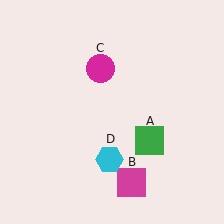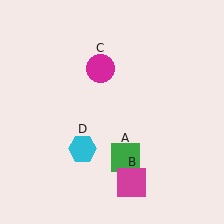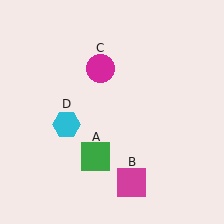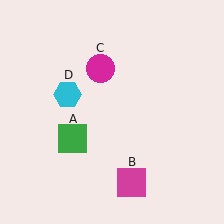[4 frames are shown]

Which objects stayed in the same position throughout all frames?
Magenta square (object B) and magenta circle (object C) remained stationary.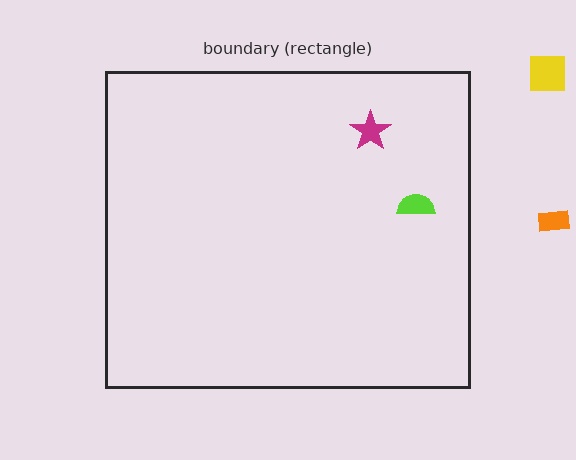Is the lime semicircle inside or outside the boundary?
Inside.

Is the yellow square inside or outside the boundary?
Outside.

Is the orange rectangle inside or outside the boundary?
Outside.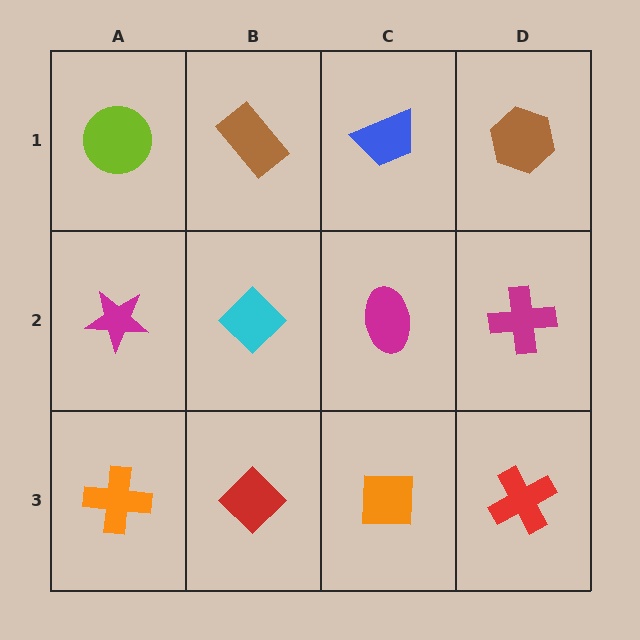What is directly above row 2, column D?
A brown hexagon.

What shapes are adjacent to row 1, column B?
A cyan diamond (row 2, column B), a lime circle (row 1, column A), a blue trapezoid (row 1, column C).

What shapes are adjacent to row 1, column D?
A magenta cross (row 2, column D), a blue trapezoid (row 1, column C).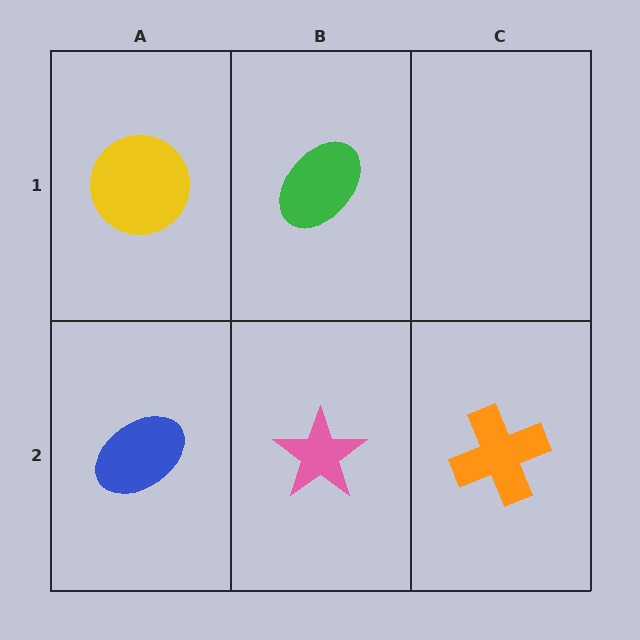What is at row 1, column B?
A green ellipse.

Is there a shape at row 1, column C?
No, that cell is empty.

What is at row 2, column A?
A blue ellipse.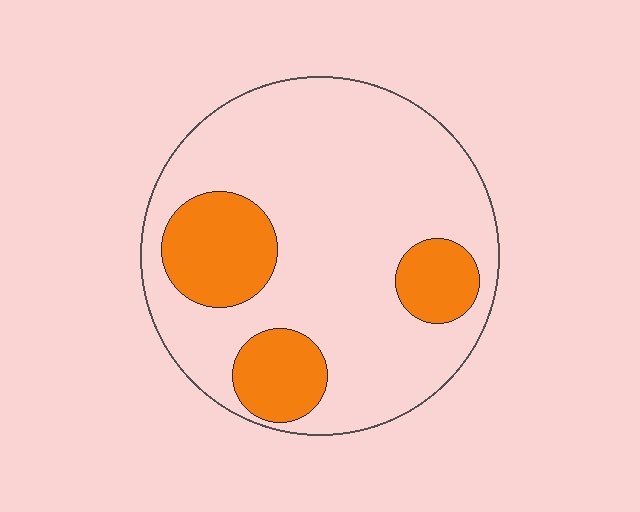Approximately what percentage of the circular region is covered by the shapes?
Approximately 25%.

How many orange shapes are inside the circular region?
3.